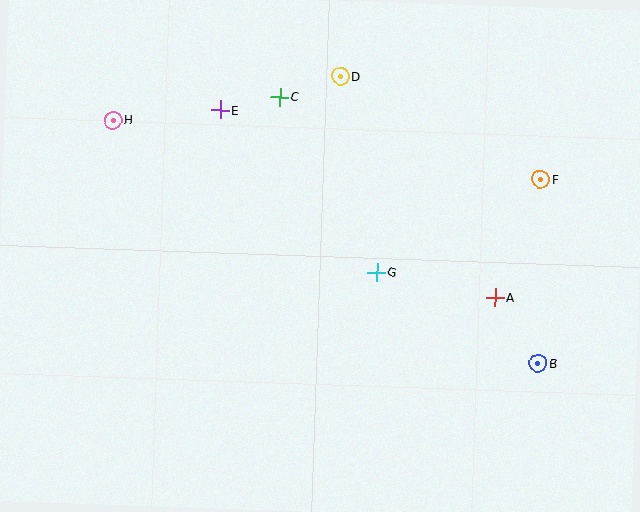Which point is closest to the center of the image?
Point G at (377, 272) is closest to the center.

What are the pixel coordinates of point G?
Point G is at (377, 272).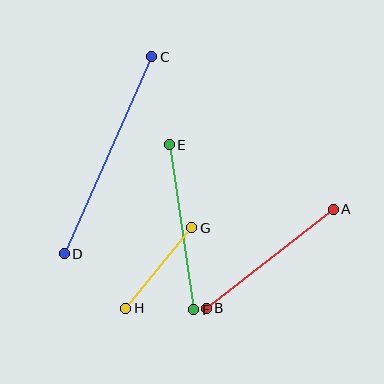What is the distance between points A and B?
The distance is approximately 161 pixels.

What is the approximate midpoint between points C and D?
The midpoint is at approximately (108, 155) pixels.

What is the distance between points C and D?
The distance is approximately 216 pixels.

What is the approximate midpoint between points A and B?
The midpoint is at approximately (270, 259) pixels.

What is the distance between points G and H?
The distance is approximately 104 pixels.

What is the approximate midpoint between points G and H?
The midpoint is at approximately (159, 268) pixels.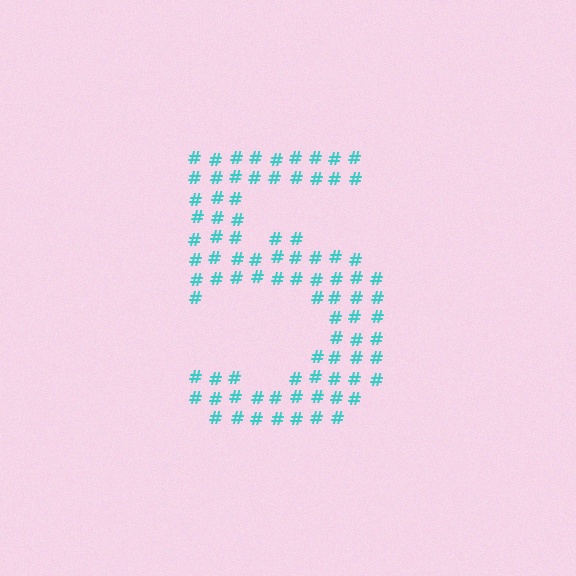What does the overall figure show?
The overall figure shows the digit 5.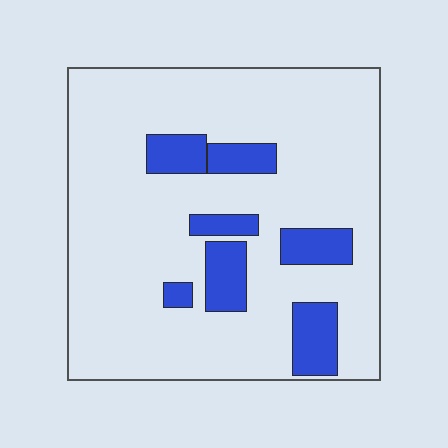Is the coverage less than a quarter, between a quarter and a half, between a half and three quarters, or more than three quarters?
Less than a quarter.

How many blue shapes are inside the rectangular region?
7.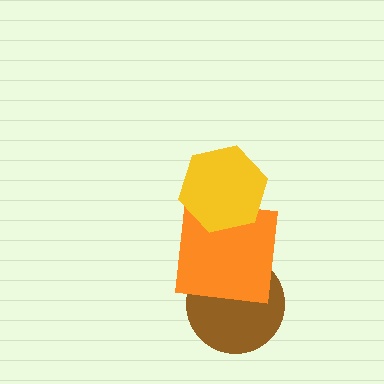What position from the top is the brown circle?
The brown circle is 3rd from the top.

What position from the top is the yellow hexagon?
The yellow hexagon is 1st from the top.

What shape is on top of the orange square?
The yellow hexagon is on top of the orange square.